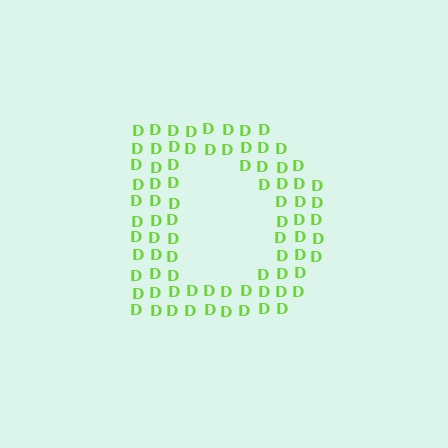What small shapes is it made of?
It is made of small letter D's.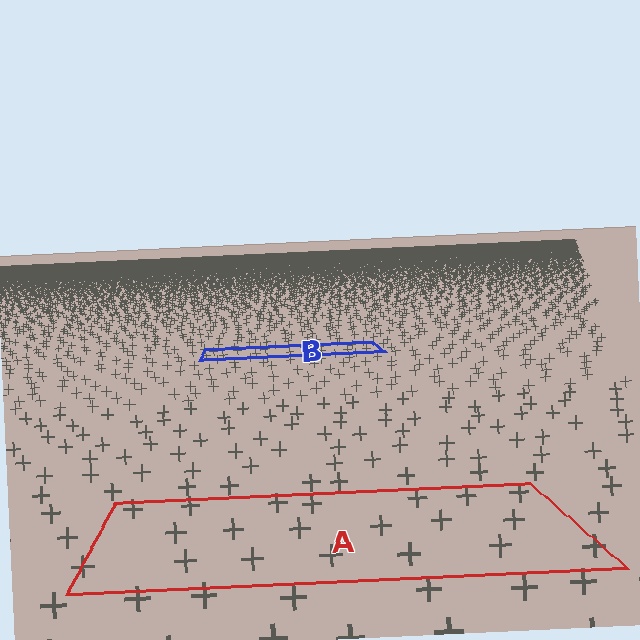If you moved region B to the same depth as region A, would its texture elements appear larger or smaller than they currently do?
They would appear larger. At a closer depth, the same texture elements are projected at a bigger on-screen size.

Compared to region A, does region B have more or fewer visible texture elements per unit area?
Region B has more texture elements per unit area — they are packed more densely because it is farther away.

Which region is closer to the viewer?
Region A is closer. The texture elements there are larger and more spread out.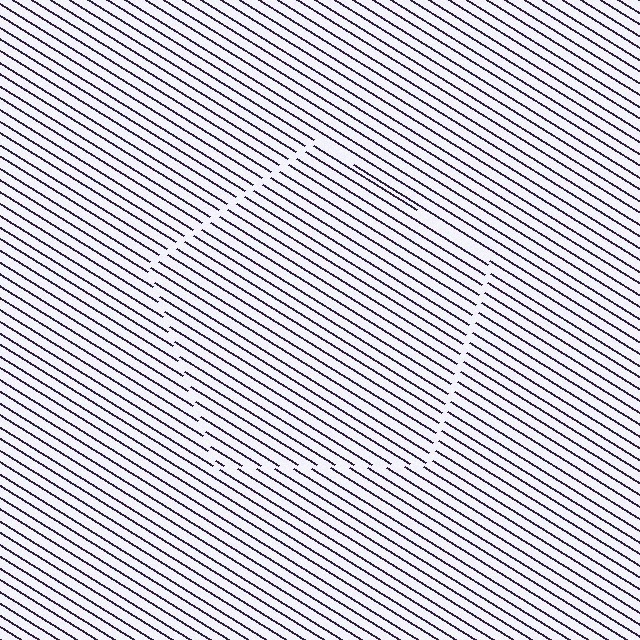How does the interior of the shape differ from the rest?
The interior of the shape contains the same grating, shifted by half a period — the contour is defined by the phase discontinuity where line-ends from the inner and outer gratings abut.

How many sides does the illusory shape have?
5 sides — the line-ends trace a pentagon.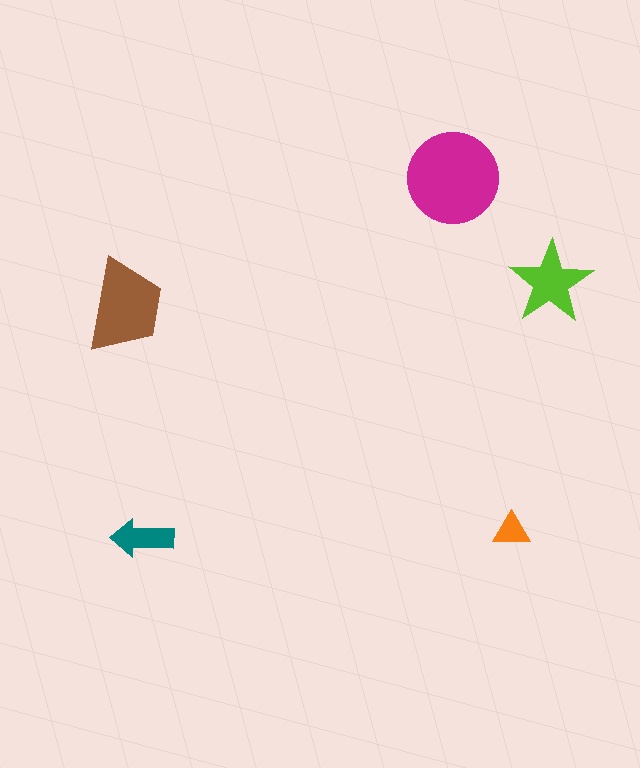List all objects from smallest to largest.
The orange triangle, the teal arrow, the lime star, the brown trapezoid, the magenta circle.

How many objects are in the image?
There are 5 objects in the image.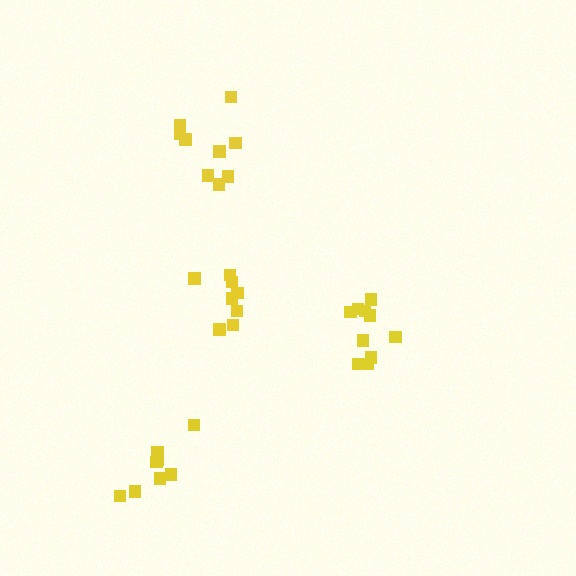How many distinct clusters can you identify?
There are 4 distinct clusters.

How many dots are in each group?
Group 1: 9 dots, Group 2: 8 dots, Group 3: 10 dots, Group 4: 8 dots (35 total).